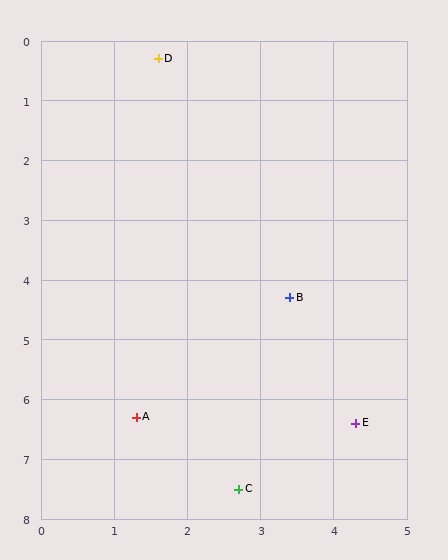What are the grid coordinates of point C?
Point C is at approximately (2.7, 7.5).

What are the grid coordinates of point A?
Point A is at approximately (1.3, 6.3).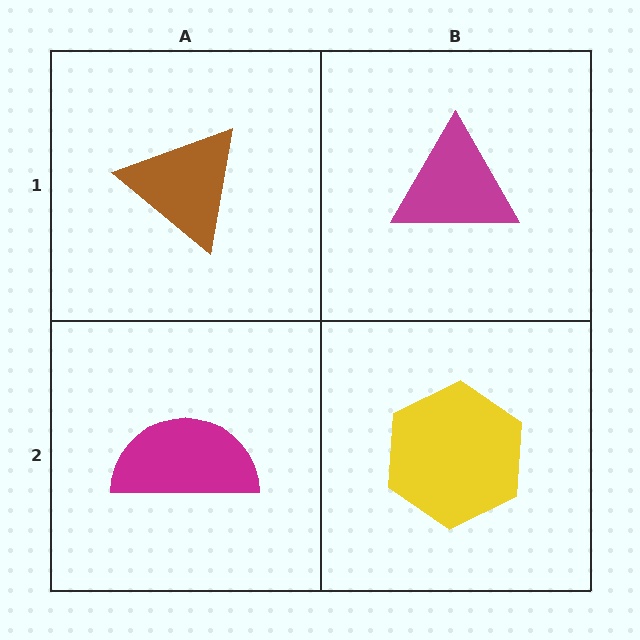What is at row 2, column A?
A magenta semicircle.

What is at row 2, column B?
A yellow hexagon.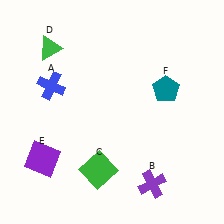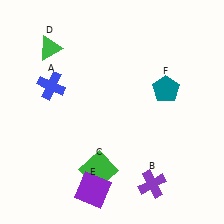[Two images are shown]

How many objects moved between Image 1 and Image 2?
1 object moved between the two images.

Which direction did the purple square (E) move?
The purple square (E) moved right.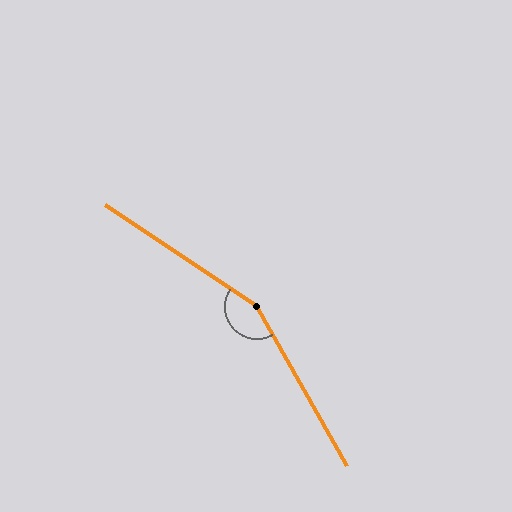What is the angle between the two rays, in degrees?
Approximately 153 degrees.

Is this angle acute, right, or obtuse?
It is obtuse.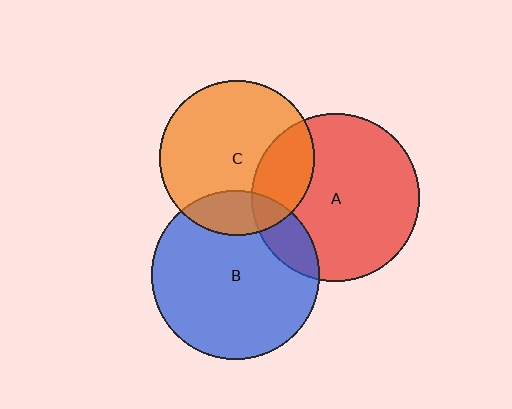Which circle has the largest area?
Circle B (blue).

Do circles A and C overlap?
Yes.